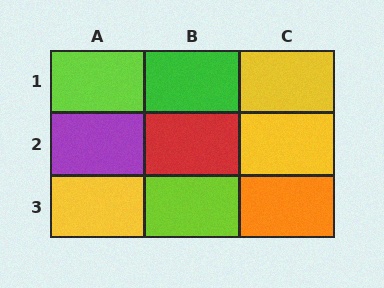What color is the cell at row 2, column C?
Yellow.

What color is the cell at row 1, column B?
Green.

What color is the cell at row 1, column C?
Yellow.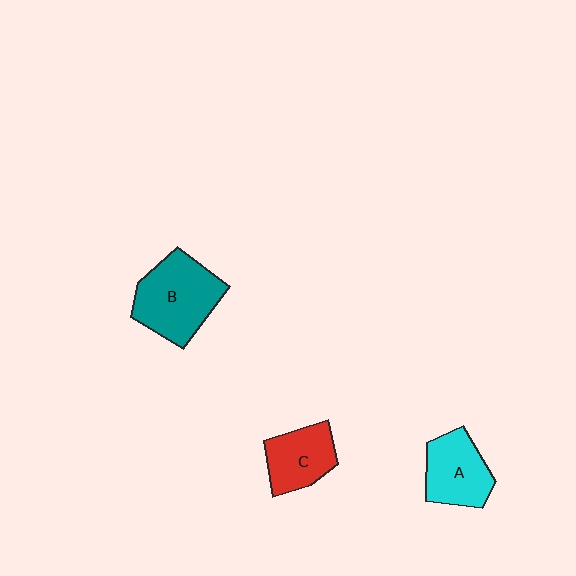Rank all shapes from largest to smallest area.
From largest to smallest: B (teal), A (cyan), C (red).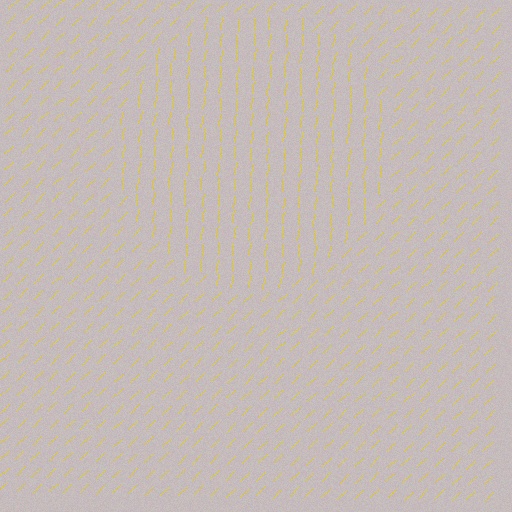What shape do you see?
I see a circle.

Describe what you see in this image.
The image is filled with small yellow line segments. A circle region in the image has lines oriented differently from the surrounding lines, creating a visible texture boundary.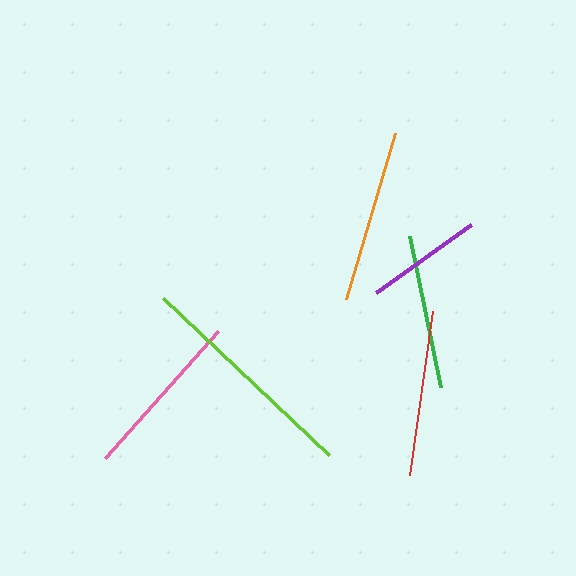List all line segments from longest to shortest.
From longest to shortest: lime, orange, pink, red, green, purple.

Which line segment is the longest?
The lime line is the longest at approximately 230 pixels.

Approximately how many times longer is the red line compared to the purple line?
The red line is approximately 1.4 times the length of the purple line.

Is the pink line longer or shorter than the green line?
The pink line is longer than the green line.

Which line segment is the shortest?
The purple line is the shortest at approximately 117 pixels.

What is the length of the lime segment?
The lime segment is approximately 230 pixels long.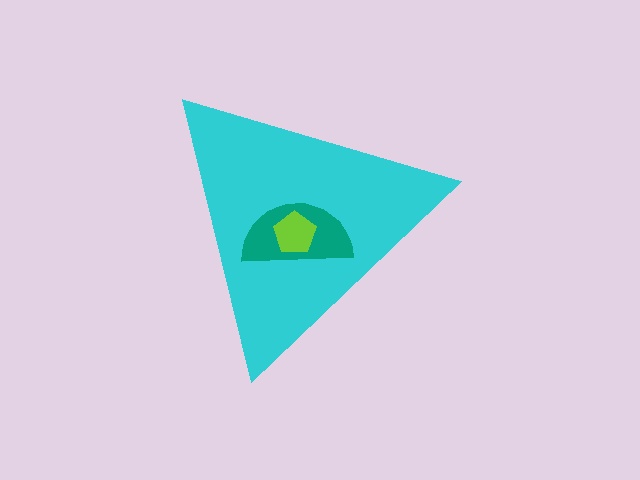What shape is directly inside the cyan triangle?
The teal semicircle.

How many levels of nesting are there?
3.